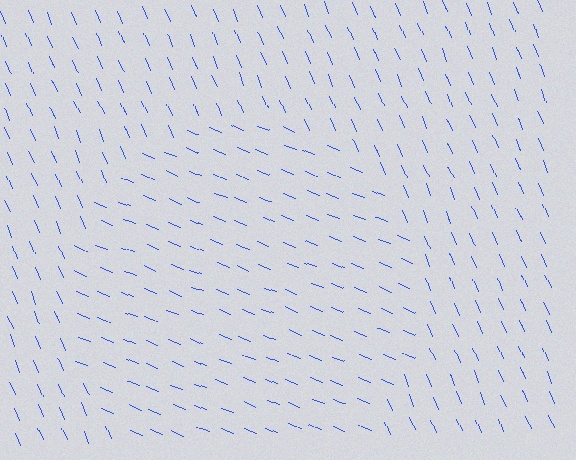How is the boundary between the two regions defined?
The boundary is defined purely by a change in line orientation (approximately 45 degrees difference). All lines are the same color and thickness.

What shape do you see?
I see a circle.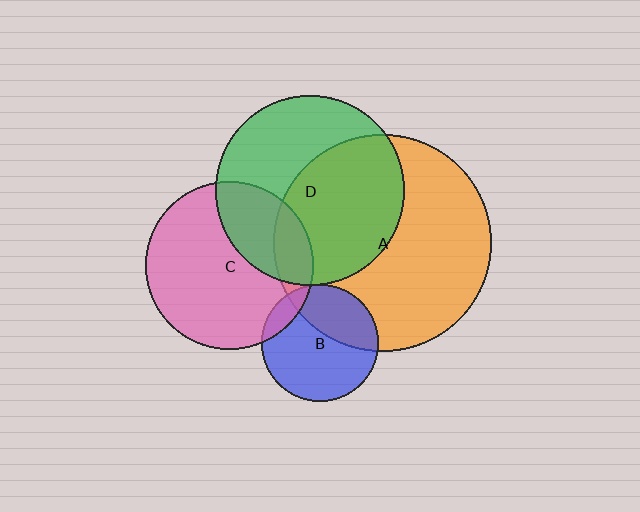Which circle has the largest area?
Circle A (orange).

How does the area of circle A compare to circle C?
Approximately 1.7 times.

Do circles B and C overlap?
Yes.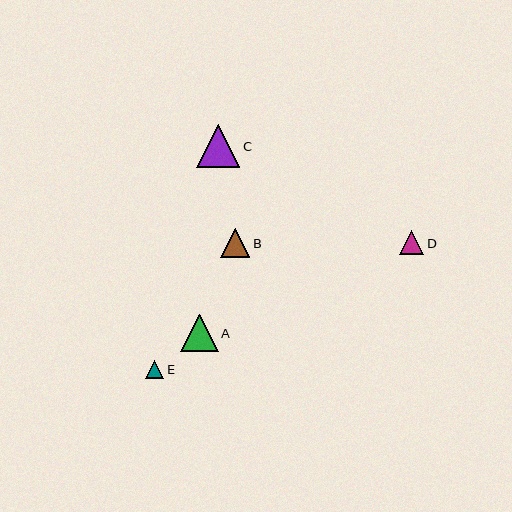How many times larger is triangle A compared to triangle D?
Triangle A is approximately 1.5 times the size of triangle D.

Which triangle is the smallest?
Triangle E is the smallest with a size of approximately 18 pixels.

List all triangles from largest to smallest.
From largest to smallest: C, A, B, D, E.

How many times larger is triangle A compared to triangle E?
Triangle A is approximately 2.1 times the size of triangle E.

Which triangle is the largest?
Triangle C is the largest with a size of approximately 43 pixels.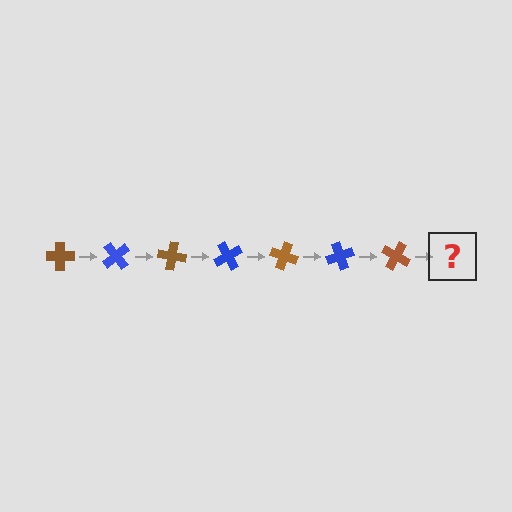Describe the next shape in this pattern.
It should be a blue cross, rotated 350 degrees from the start.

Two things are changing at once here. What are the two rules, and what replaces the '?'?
The two rules are that it rotates 50 degrees each step and the color cycles through brown and blue. The '?' should be a blue cross, rotated 350 degrees from the start.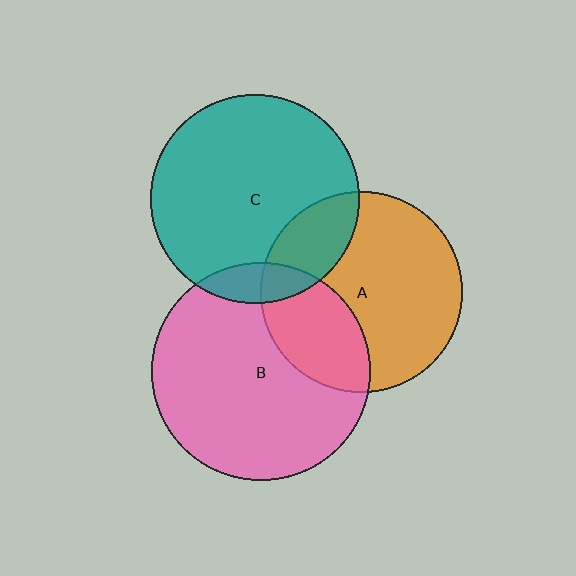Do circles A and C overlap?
Yes.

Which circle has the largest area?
Circle B (pink).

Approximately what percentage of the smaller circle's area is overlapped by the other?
Approximately 20%.